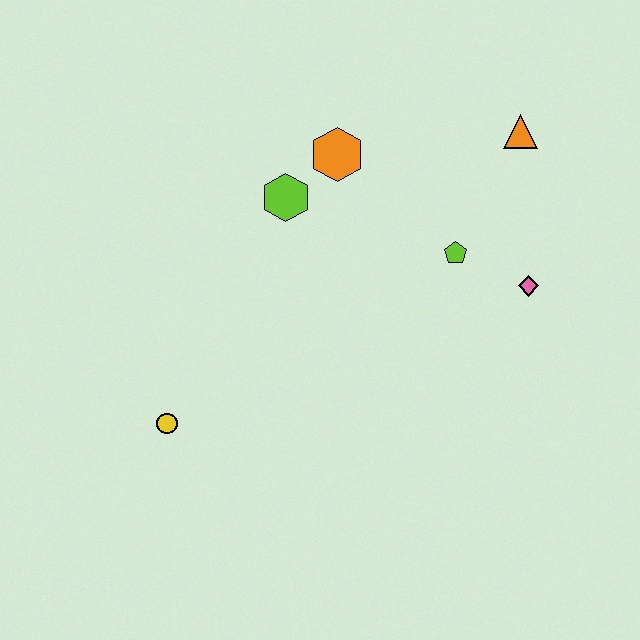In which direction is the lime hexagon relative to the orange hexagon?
The lime hexagon is to the left of the orange hexagon.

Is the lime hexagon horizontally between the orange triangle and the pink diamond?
No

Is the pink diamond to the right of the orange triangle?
Yes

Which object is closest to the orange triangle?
The lime pentagon is closest to the orange triangle.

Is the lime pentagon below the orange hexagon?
Yes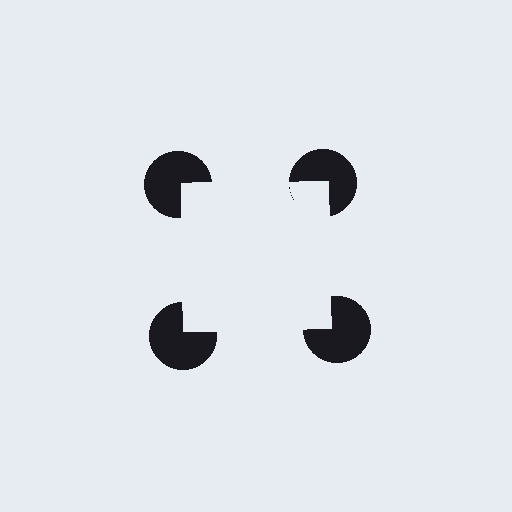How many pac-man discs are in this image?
There are 4 — one at each vertex of the illusory square.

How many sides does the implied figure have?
4 sides.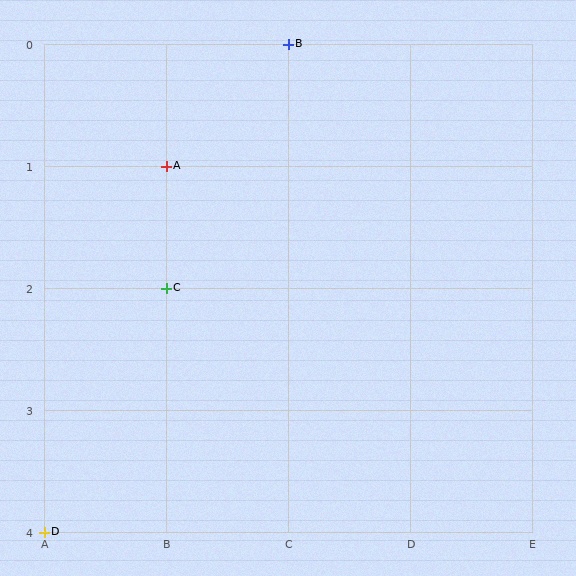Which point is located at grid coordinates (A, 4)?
Point D is at (A, 4).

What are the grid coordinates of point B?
Point B is at grid coordinates (C, 0).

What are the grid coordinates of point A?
Point A is at grid coordinates (B, 1).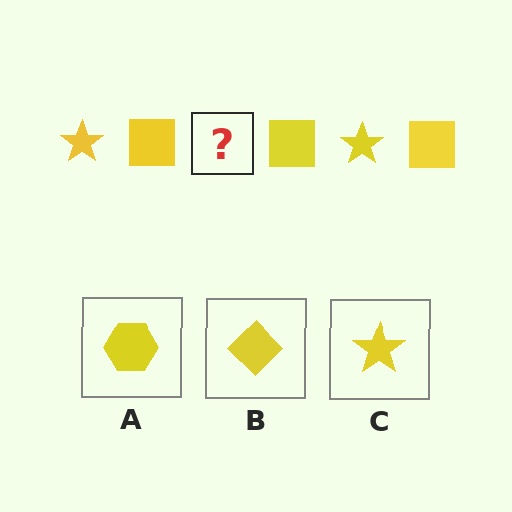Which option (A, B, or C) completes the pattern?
C.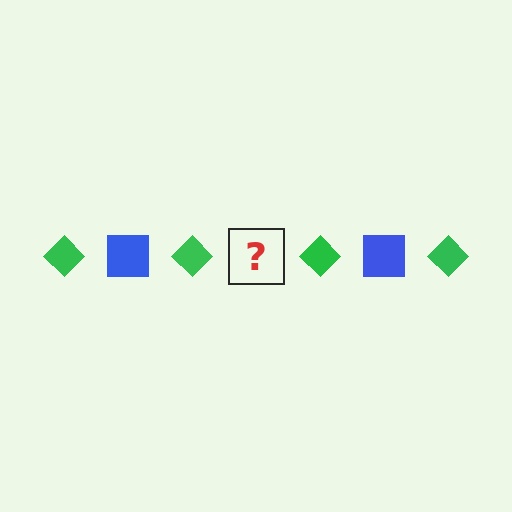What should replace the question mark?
The question mark should be replaced with a blue square.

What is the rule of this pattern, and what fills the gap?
The rule is that the pattern alternates between green diamond and blue square. The gap should be filled with a blue square.